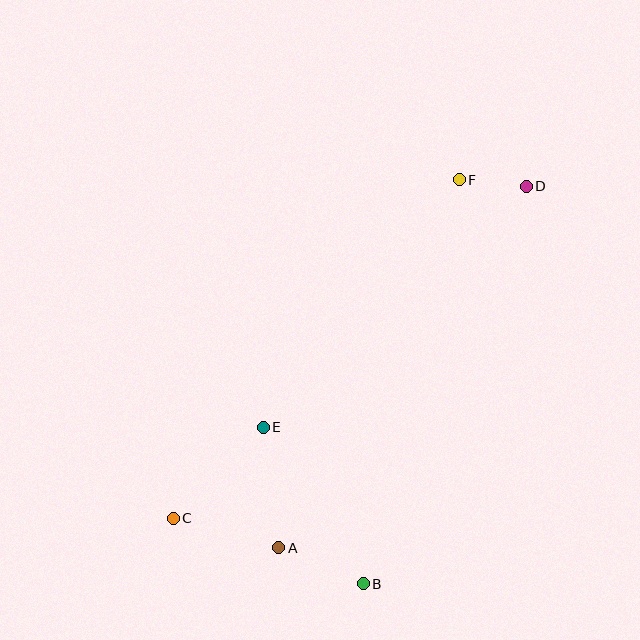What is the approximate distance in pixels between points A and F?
The distance between A and F is approximately 410 pixels.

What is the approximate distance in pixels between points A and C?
The distance between A and C is approximately 110 pixels.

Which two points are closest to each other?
Points D and F are closest to each other.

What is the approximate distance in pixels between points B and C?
The distance between B and C is approximately 201 pixels.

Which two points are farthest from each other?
Points C and D are farthest from each other.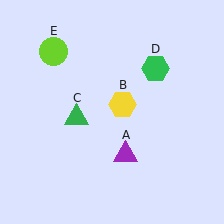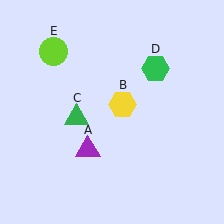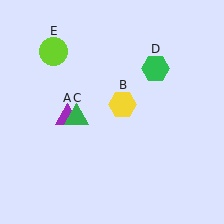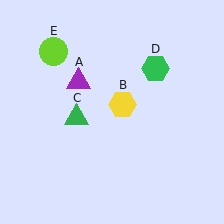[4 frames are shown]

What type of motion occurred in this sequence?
The purple triangle (object A) rotated clockwise around the center of the scene.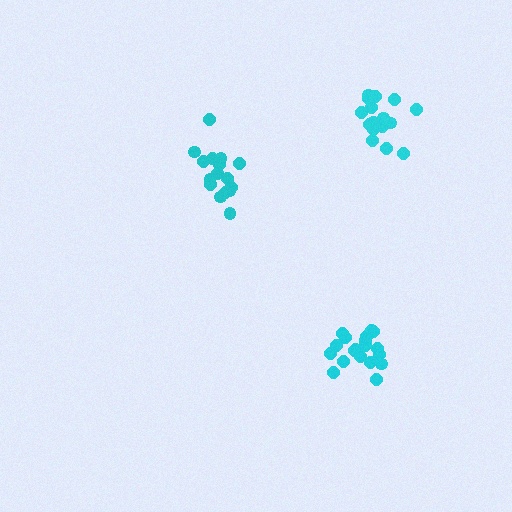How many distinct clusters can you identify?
There are 3 distinct clusters.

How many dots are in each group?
Group 1: 19 dots, Group 2: 17 dots, Group 3: 16 dots (52 total).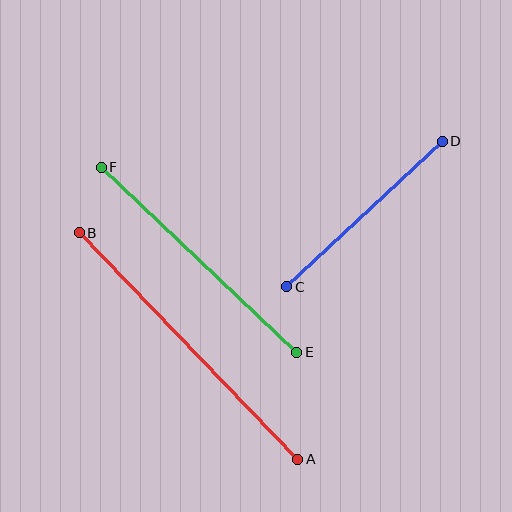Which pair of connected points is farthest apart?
Points A and B are farthest apart.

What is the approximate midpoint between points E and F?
The midpoint is at approximately (199, 260) pixels.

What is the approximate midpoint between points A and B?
The midpoint is at approximately (189, 346) pixels.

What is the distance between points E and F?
The distance is approximately 269 pixels.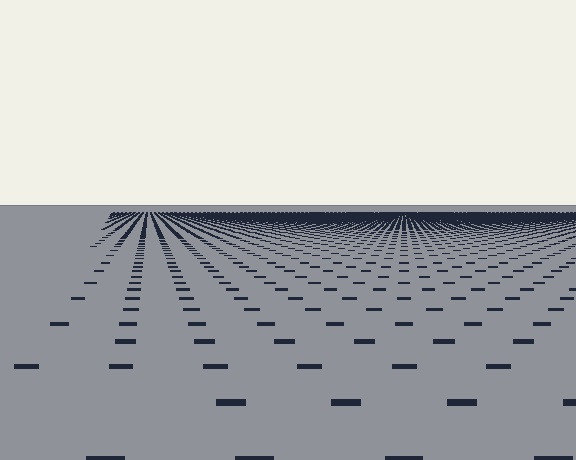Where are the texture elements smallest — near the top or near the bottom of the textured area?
Near the top.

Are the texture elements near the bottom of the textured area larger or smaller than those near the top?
Larger. Near the bottom, elements are closer to the viewer and appear at a bigger on-screen size.